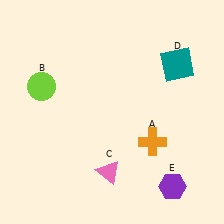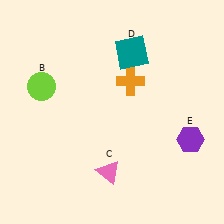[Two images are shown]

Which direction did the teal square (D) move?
The teal square (D) moved left.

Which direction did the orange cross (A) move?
The orange cross (A) moved up.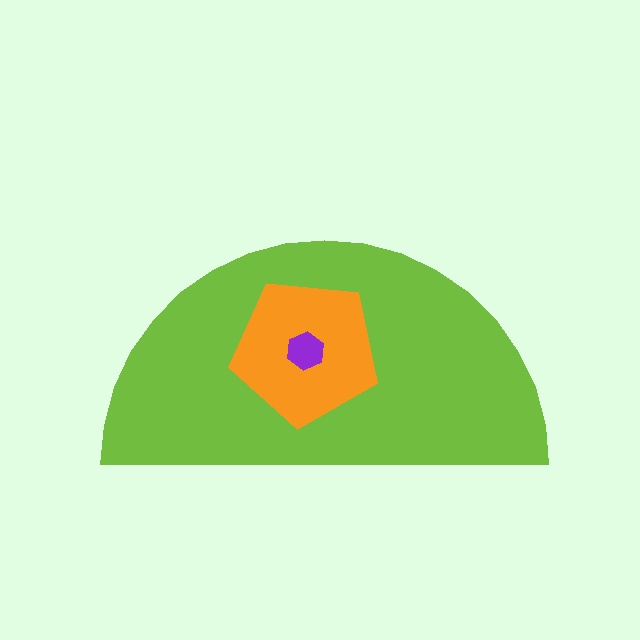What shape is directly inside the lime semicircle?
The orange pentagon.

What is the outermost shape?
The lime semicircle.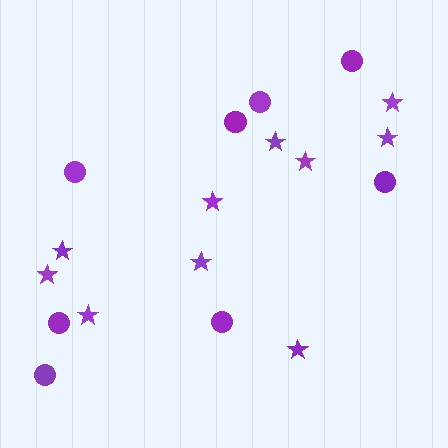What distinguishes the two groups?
There are 2 groups: one group of circles (8) and one group of stars (10).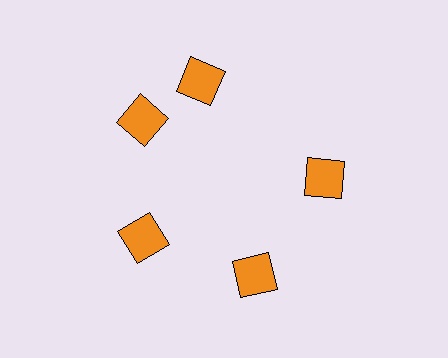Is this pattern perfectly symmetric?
No. The 5 orange squares are arranged in a ring, but one element near the 1 o'clock position is rotated out of alignment along the ring, breaking the 5-fold rotational symmetry.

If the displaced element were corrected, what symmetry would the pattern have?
It would have 5-fold rotational symmetry — the pattern would map onto itself every 72 degrees.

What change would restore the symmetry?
The symmetry would be restored by rotating it back into even spacing with its neighbors so that all 5 squares sit at equal angles and equal distance from the center.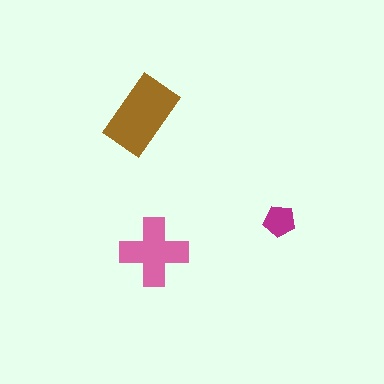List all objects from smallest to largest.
The magenta pentagon, the pink cross, the brown rectangle.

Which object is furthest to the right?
The magenta pentagon is rightmost.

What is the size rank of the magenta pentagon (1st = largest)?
3rd.